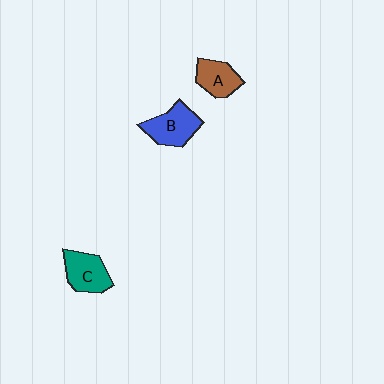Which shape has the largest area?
Shape B (blue).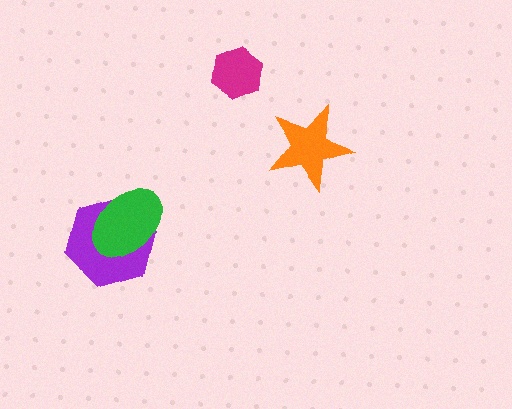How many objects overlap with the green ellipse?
1 object overlaps with the green ellipse.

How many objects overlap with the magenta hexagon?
0 objects overlap with the magenta hexagon.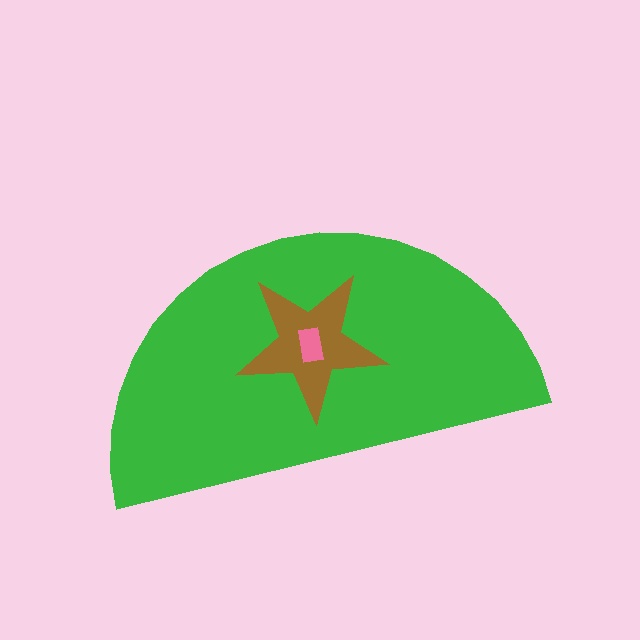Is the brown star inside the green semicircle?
Yes.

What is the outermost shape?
The green semicircle.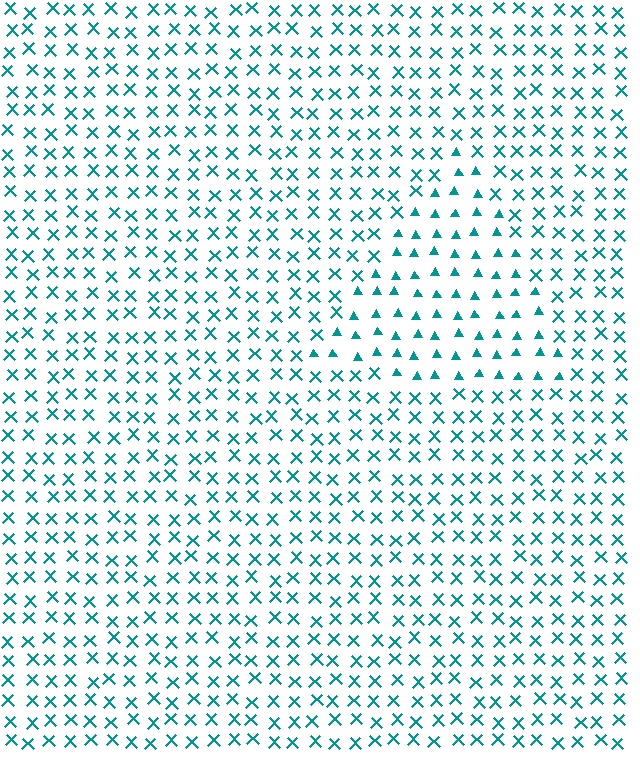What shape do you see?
I see a triangle.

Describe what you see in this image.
The image is filled with small teal elements arranged in a uniform grid. A triangle-shaped region contains triangles, while the surrounding area contains X marks. The boundary is defined purely by the change in element shape.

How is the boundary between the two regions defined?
The boundary is defined by a change in element shape: triangles inside vs. X marks outside. All elements share the same color and spacing.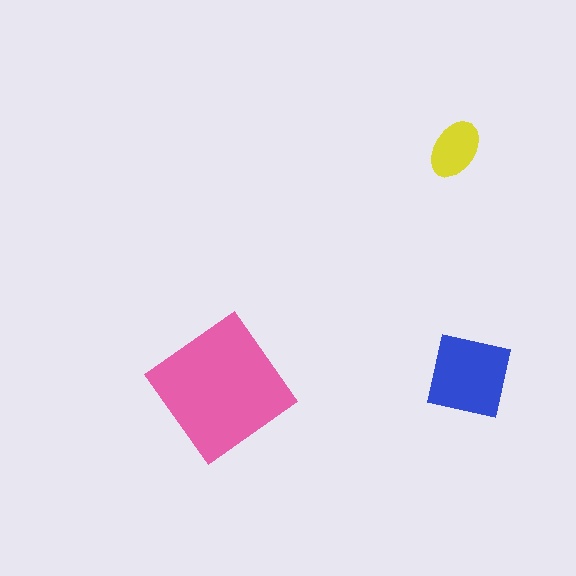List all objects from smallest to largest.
The yellow ellipse, the blue square, the pink diamond.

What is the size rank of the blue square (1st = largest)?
2nd.